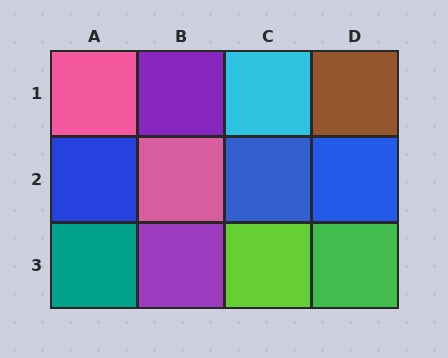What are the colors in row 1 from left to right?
Pink, purple, cyan, brown.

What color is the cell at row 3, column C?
Lime.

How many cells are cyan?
1 cell is cyan.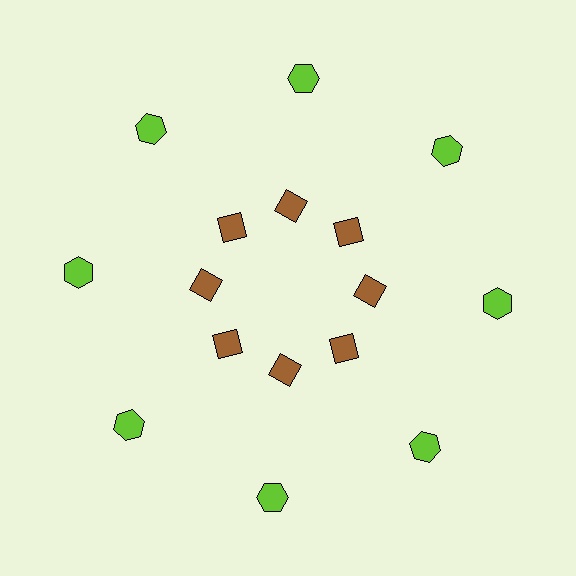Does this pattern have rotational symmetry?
Yes, this pattern has 8-fold rotational symmetry. It looks the same after rotating 45 degrees around the center.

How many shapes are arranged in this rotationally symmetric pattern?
There are 16 shapes, arranged in 8 groups of 2.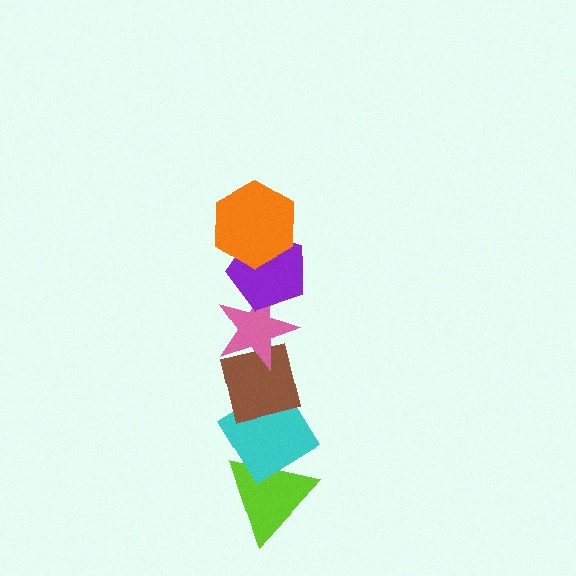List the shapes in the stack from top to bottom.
From top to bottom: the orange hexagon, the purple pentagon, the pink star, the brown square, the cyan diamond, the lime triangle.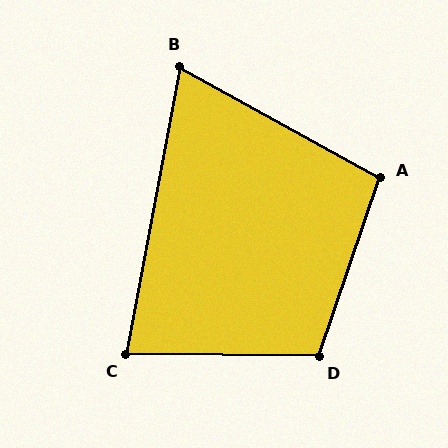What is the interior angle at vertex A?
Approximately 100 degrees (obtuse).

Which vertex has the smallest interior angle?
B, at approximately 72 degrees.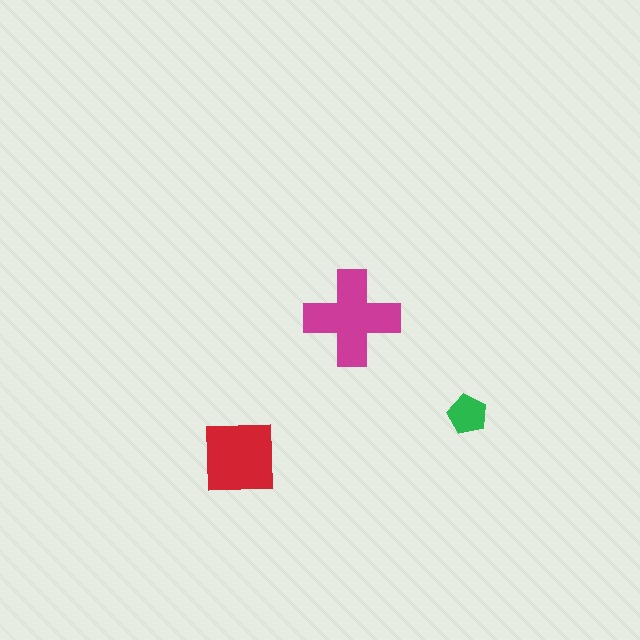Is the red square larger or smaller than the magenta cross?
Smaller.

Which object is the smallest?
The green pentagon.